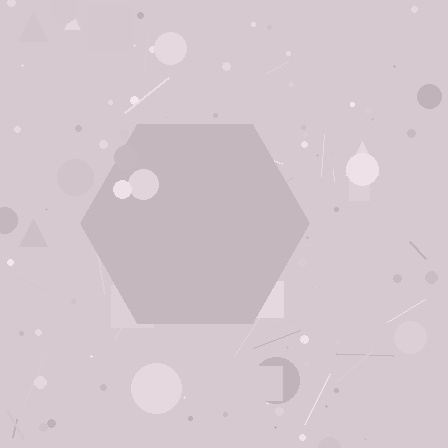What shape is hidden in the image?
A hexagon is hidden in the image.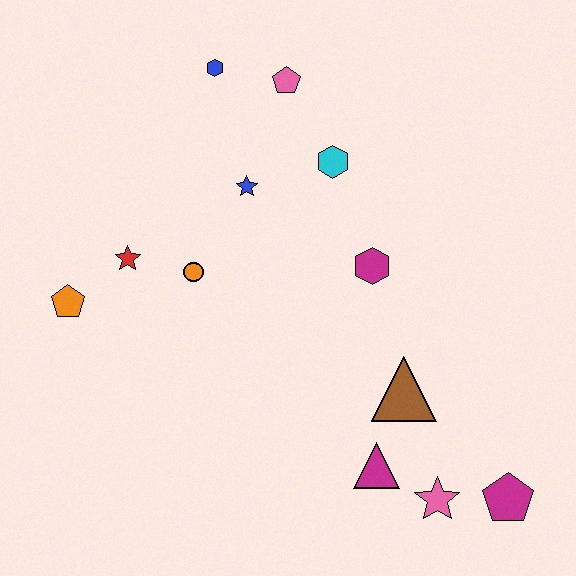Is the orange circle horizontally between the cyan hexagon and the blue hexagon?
No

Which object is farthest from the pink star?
The blue hexagon is farthest from the pink star.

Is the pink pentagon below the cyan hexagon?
No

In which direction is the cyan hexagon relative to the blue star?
The cyan hexagon is to the right of the blue star.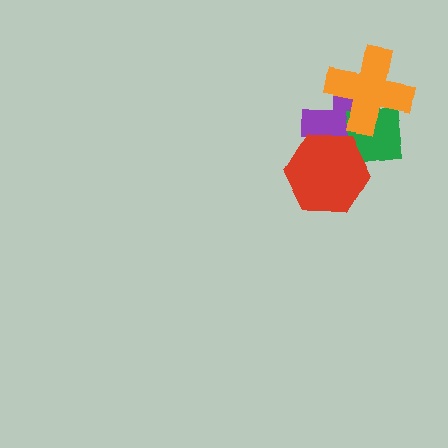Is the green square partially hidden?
Yes, it is partially covered by another shape.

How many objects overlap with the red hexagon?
2 objects overlap with the red hexagon.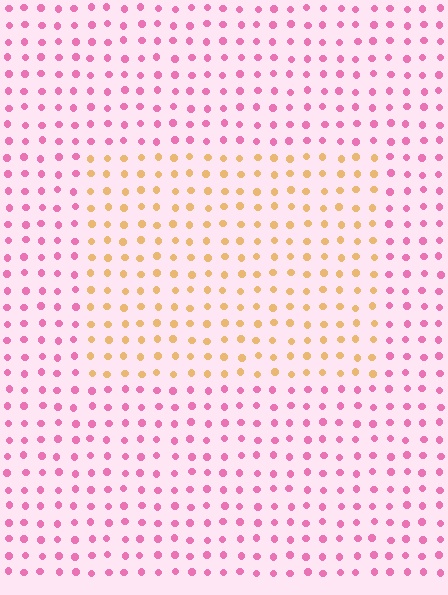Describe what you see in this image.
The image is filled with small pink elements in a uniform arrangement. A rectangle-shaped region is visible where the elements are tinted to a slightly different hue, forming a subtle color boundary.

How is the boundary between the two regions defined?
The boundary is defined purely by a slight shift in hue (about 68 degrees). Spacing, size, and orientation are identical on both sides.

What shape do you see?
I see a rectangle.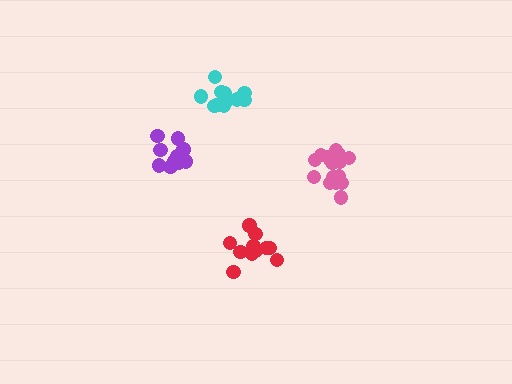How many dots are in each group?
Group 1: 11 dots, Group 2: 13 dots, Group 3: 16 dots, Group 4: 12 dots (52 total).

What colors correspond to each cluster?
The clusters are colored: red, purple, pink, cyan.